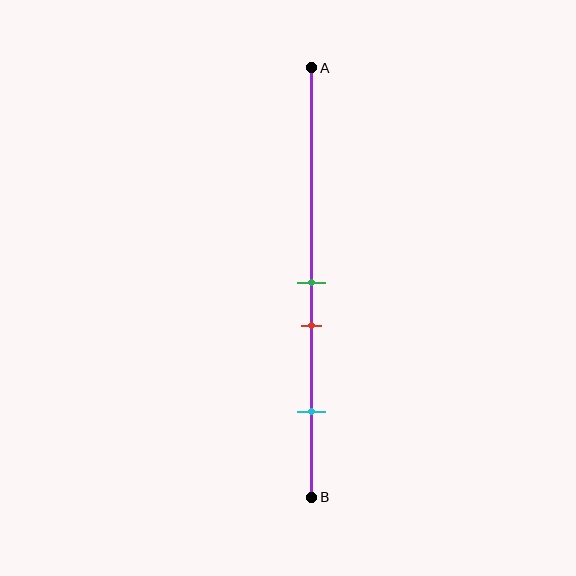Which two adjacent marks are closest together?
The green and red marks are the closest adjacent pair.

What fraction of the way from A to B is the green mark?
The green mark is approximately 50% (0.5) of the way from A to B.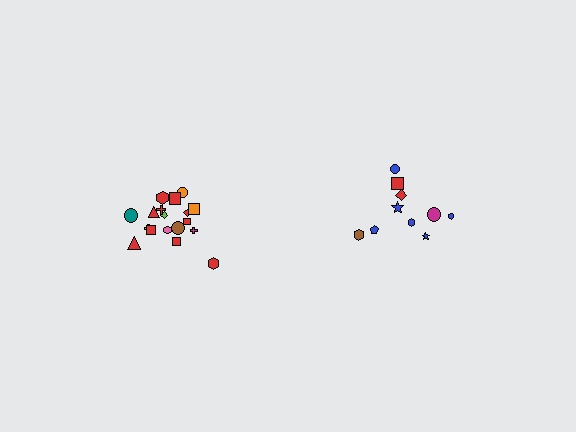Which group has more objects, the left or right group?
The left group.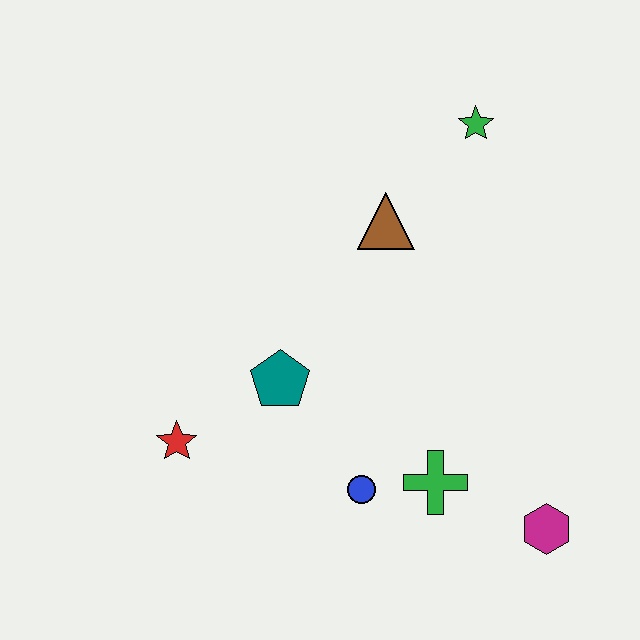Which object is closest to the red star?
The teal pentagon is closest to the red star.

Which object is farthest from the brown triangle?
The magenta hexagon is farthest from the brown triangle.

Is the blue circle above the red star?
No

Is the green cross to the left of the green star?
Yes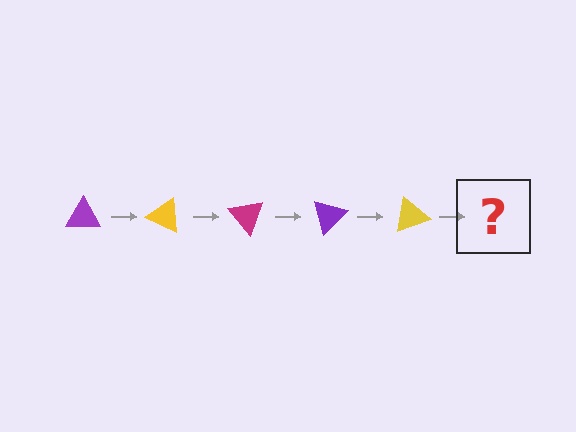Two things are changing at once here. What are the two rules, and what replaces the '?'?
The two rules are that it rotates 25 degrees each step and the color cycles through purple, yellow, and magenta. The '?' should be a magenta triangle, rotated 125 degrees from the start.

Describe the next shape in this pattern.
It should be a magenta triangle, rotated 125 degrees from the start.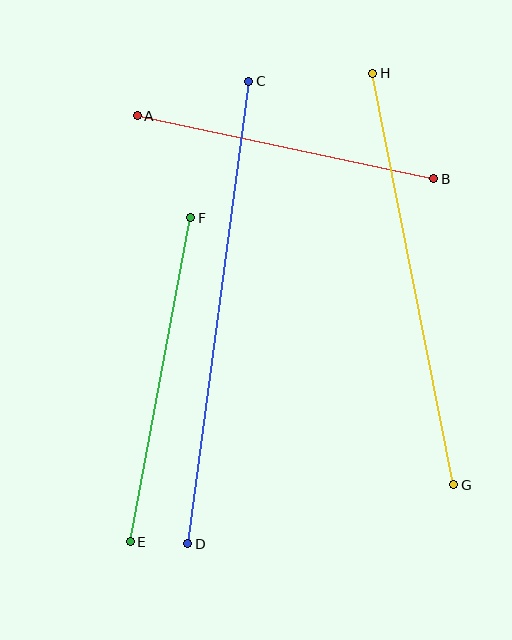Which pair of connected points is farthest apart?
Points C and D are farthest apart.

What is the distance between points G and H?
The distance is approximately 419 pixels.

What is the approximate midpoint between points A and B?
The midpoint is at approximately (285, 147) pixels.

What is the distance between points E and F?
The distance is approximately 330 pixels.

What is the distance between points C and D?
The distance is approximately 466 pixels.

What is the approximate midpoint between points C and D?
The midpoint is at approximately (218, 312) pixels.